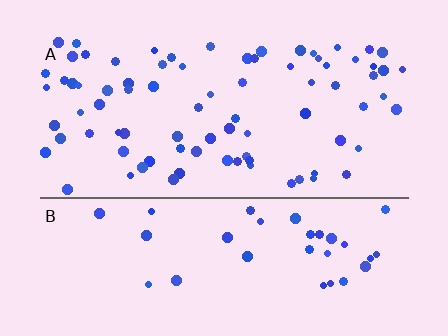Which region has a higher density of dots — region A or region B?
A (the top).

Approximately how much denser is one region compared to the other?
Approximately 2.1× — region A over region B.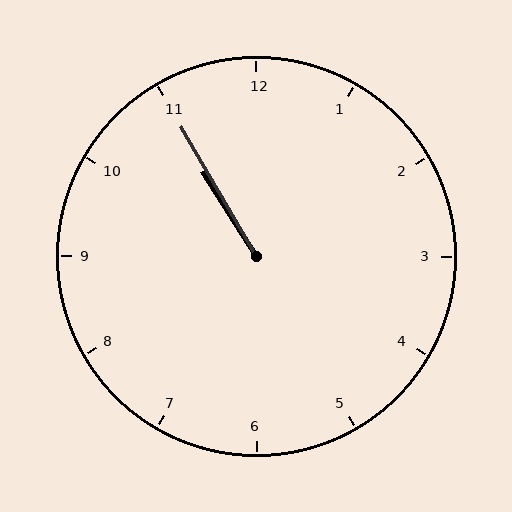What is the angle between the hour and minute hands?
Approximately 2 degrees.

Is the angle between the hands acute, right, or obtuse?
It is acute.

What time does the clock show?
10:55.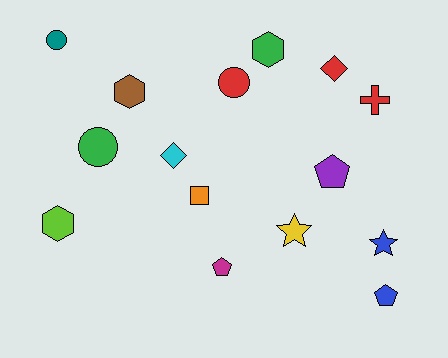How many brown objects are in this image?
There is 1 brown object.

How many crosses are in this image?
There is 1 cross.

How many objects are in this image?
There are 15 objects.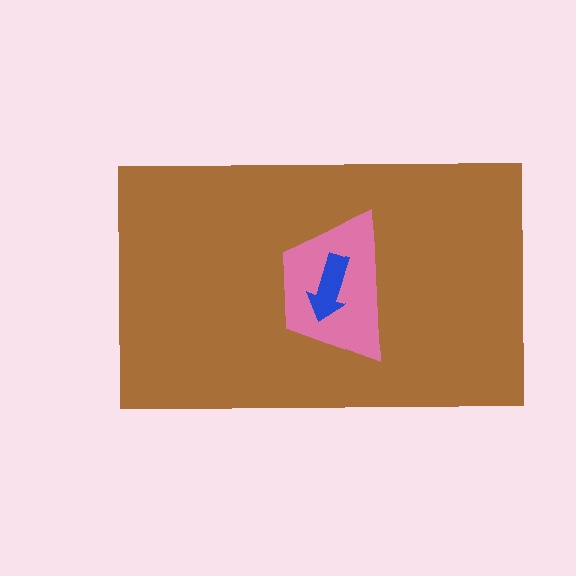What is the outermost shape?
The brown rectangle.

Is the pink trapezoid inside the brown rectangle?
Yes.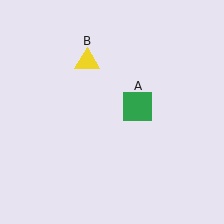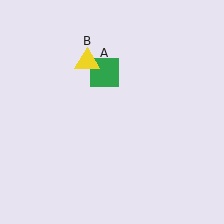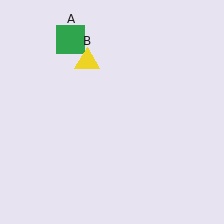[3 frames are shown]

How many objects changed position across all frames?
1 object changed position: green square (object A).